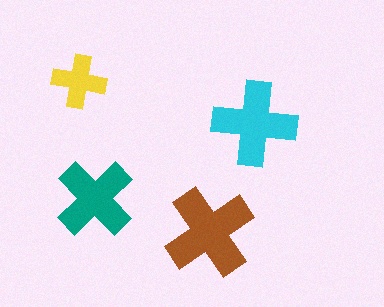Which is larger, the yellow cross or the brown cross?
The brown one.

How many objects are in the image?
There are 4 objects in the image.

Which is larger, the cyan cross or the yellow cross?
The cyan one.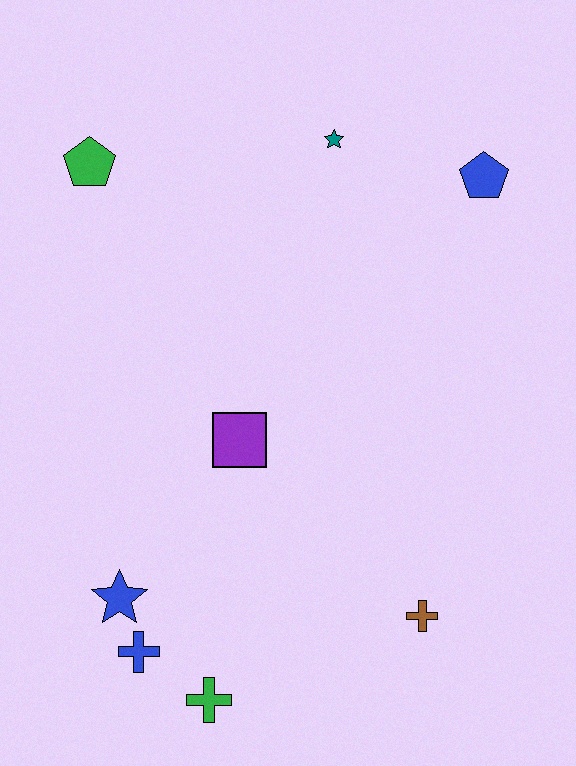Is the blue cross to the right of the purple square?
No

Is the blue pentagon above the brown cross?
Yes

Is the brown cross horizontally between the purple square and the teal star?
No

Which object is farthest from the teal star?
The green cross is farthest from the teal star.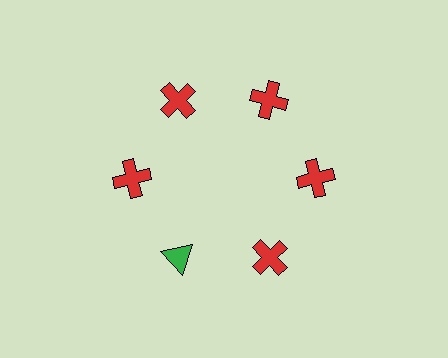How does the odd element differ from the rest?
It differs in both color (green instead of red) and shape (triangle instead of cross).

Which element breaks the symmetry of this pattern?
The green triangle at roughly the 7 o'clock position breaks the symmetry. All other shapes are red crosses.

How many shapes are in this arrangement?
There are 6 shapes arranged in a ring pattern.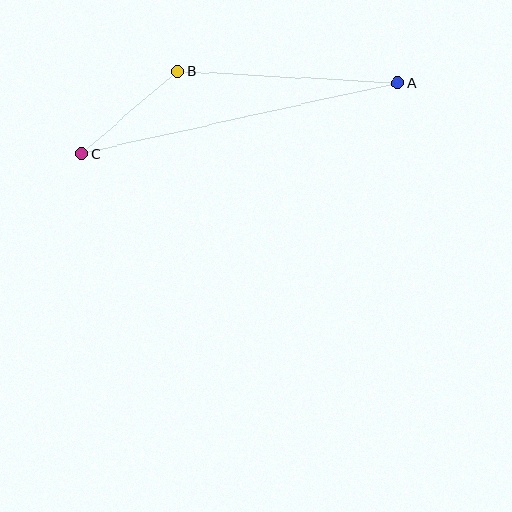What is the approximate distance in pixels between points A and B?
The distance between A and B is approximately 220 pixels.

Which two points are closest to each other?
Points B and C are closest to each other.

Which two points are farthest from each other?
Points A and C are farthest from each other.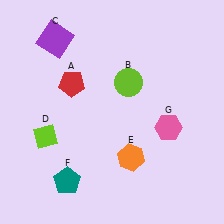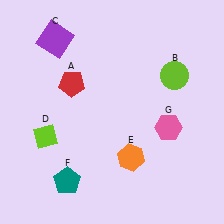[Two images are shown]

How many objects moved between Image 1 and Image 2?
1 object moved between the two images.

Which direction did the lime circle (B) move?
The lime circle (B) moved right.